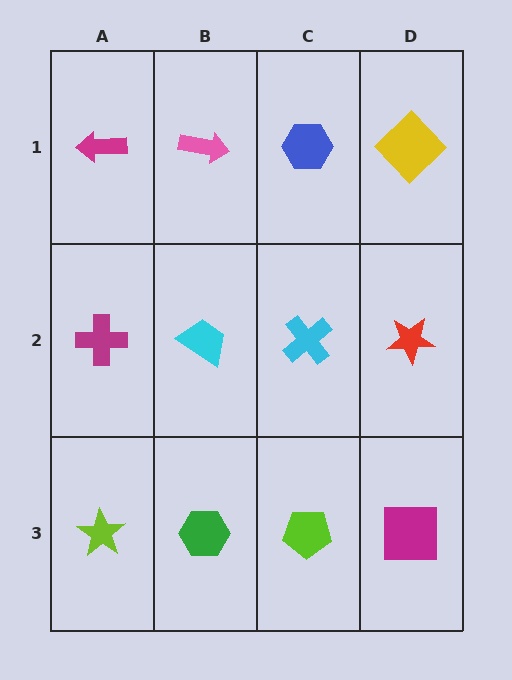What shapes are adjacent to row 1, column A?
A magenta cross (row 2, column A), a pink arrow (row 1, column B).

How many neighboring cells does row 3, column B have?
3.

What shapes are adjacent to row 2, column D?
A yellow diamond (row 1, column D), a magenta square (row 3, column D), a cyan cross (row 2, column C).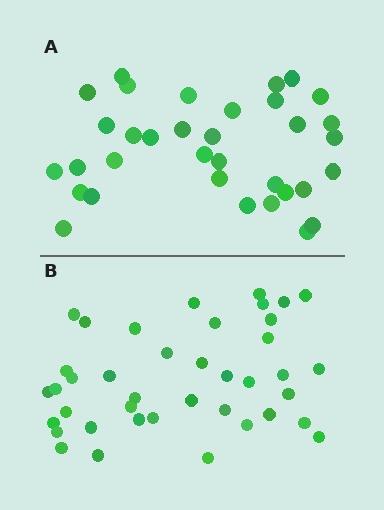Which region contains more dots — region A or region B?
Region B (the bottom region) has more dots.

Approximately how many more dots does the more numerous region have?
Region B has about 6 more dots than region A.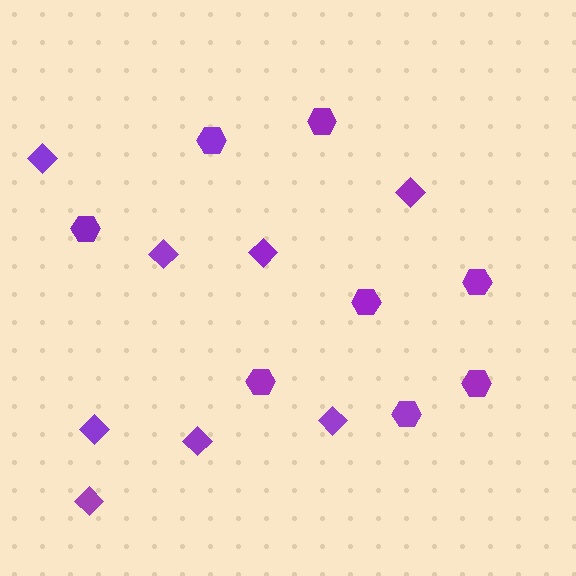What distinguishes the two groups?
There are 2 groups: one group of hexagons (8) and one group of diamonds (8).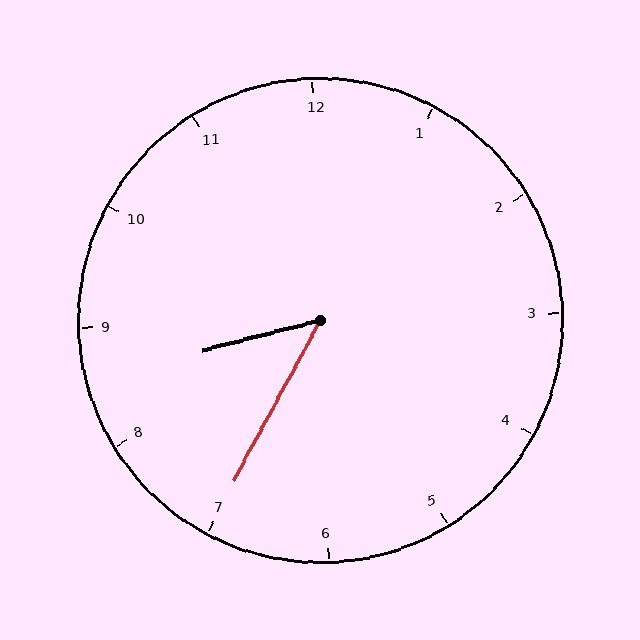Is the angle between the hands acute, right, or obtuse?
It is acute.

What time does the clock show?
8:35.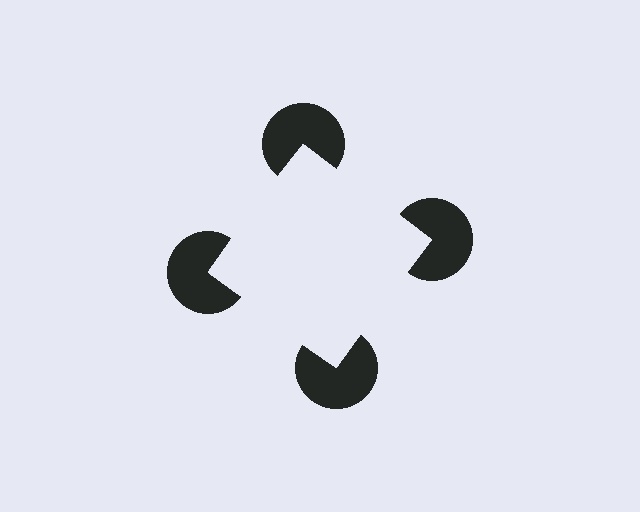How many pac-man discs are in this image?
There are 4 — one at each vertex of the illusory square.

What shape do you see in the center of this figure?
An illusory square — its edges are inferred from the aligned wedge cuts in the pac-man discs, not physically drawn.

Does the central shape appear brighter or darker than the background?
It typically appears slightly brighter than the background, even though no actual brightness change is drawn.